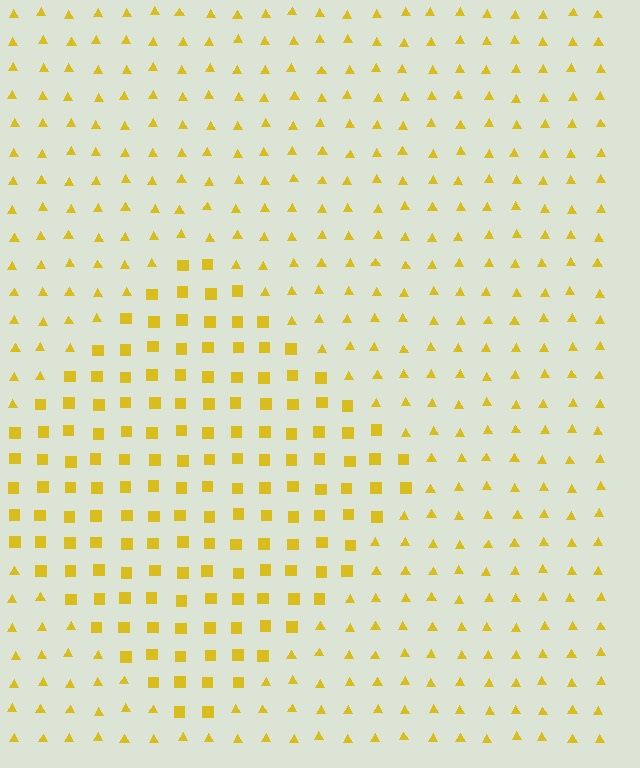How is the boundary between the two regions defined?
The boundary is defined by a change in element shape: squares inside vs. triangles outside. All elements share the same color and spacing.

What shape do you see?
I see a diamond.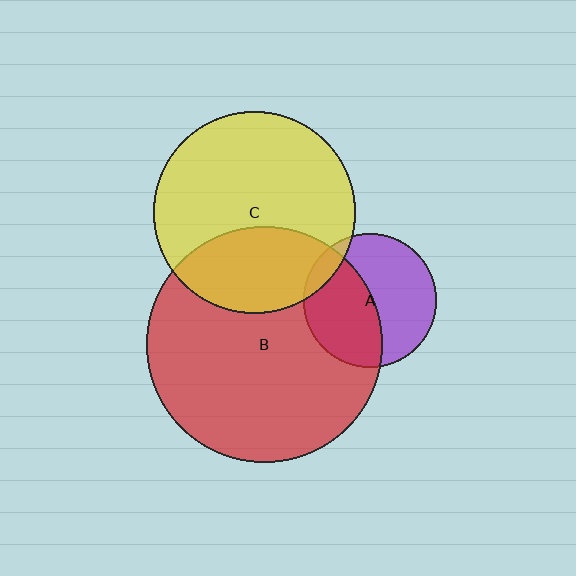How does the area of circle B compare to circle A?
Approximately 3.1 times.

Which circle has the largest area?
Circle B (red).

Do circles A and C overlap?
Yes.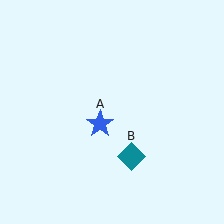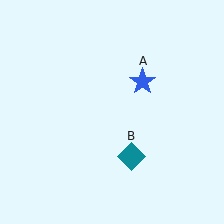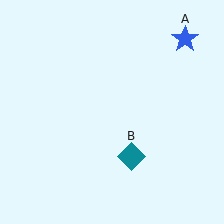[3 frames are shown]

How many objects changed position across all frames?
1 object changed position: blue star (object A).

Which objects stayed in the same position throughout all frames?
Teal diamond (object B) remained stationary.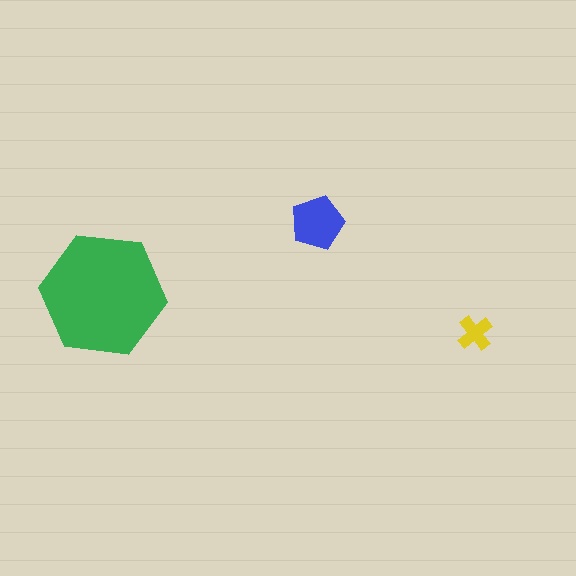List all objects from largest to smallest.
The green hexagon, the blue pentagon, the yellow cross.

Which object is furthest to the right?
The yellow cross is rightmost.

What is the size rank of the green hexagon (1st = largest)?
1st.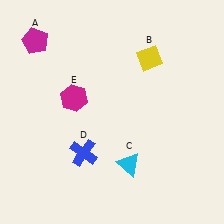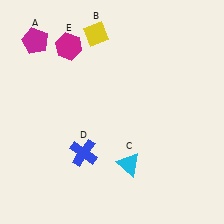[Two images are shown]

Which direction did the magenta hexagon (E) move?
The magenta hexagon (E) moved up.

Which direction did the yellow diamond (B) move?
The yellow diamond (B) moved left.